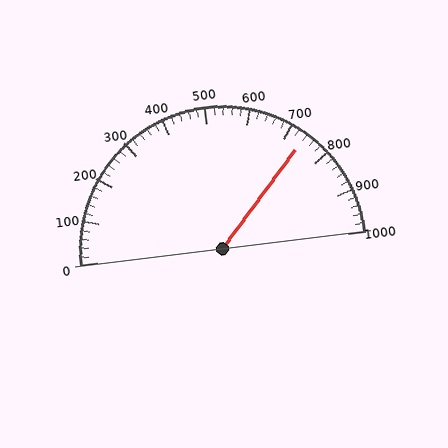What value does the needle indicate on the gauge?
The needle indicates approximately 740.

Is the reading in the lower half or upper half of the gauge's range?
The reading is in the upper half of the range (0 to 1000).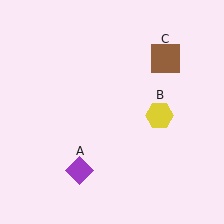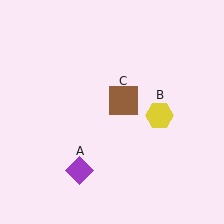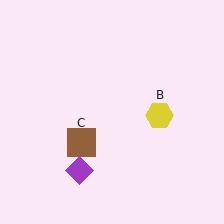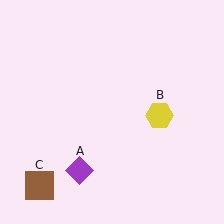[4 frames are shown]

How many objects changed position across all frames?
1 object changed position: brown square (object C).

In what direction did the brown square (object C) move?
The brown square (object C) moved down and to the left.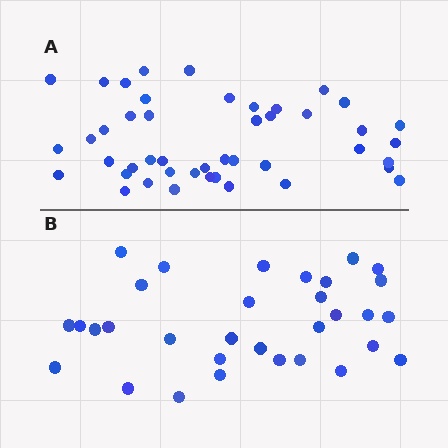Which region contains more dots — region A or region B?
Region A (the top region) has more dots.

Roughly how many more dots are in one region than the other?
Region A has approximately 15 more dots than region B.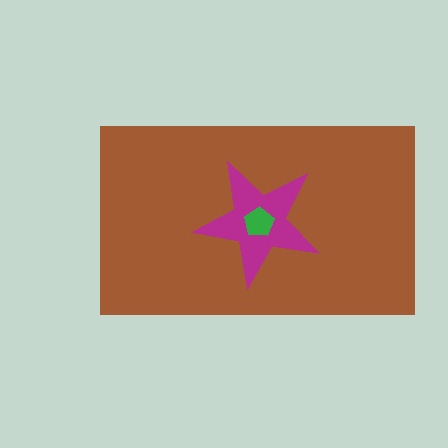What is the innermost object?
The green pentagon.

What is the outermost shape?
The brown rectangle.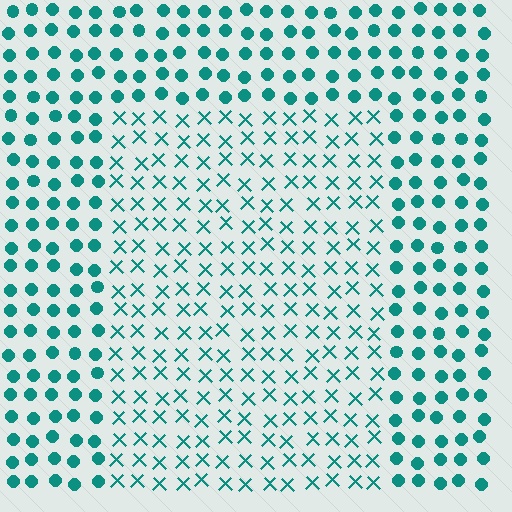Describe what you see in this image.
The image is filled with small teal elements arranged in a uniform grid. A rectangle-shaped region contains X marks, while the surrounding area contains circles. The boundary is defined purely by the change in element shape.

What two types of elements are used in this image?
The image uses X marks inside the rectangle region and circles outside it.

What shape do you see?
I see a rectangle.